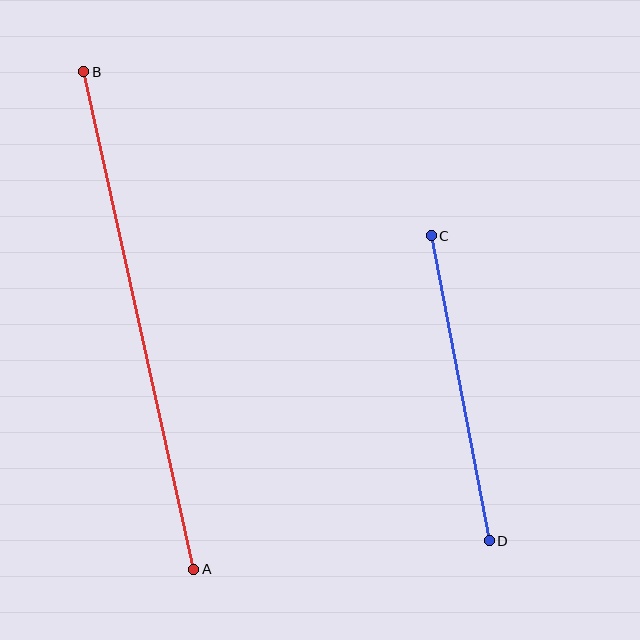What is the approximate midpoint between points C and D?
The midpoint is at approximately (460, 388) pixels.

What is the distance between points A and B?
The distance is approximately 510 pixels.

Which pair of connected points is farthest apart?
Points A and B are farthest apart.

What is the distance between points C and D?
The distance is approximately 311 pixels.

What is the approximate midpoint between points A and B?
The midpoint is at approximately (139, 320) pixels.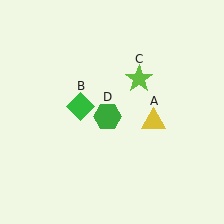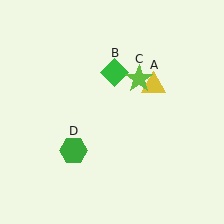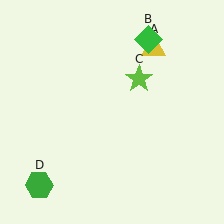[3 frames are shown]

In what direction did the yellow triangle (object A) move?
The yellow triangle (object A) moved up.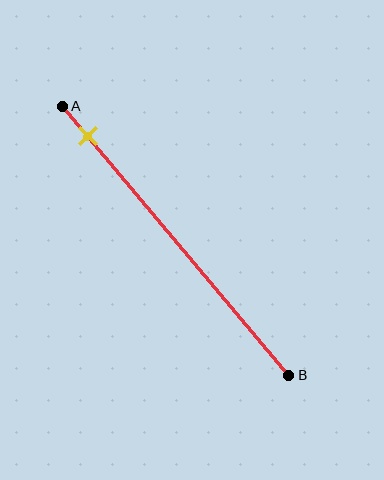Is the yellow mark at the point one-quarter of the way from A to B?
No, the mark is at about 10% from A, not at the 25% one-quarter point.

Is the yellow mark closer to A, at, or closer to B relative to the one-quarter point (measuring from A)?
The yellow mark is closer to point A than the one-quarter point of segment AB.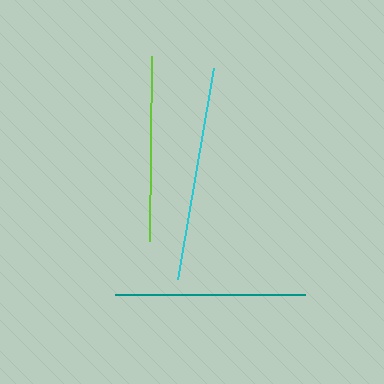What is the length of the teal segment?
The teal segment is approximately 191 pixels long.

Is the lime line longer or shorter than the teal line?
The teal line is longer than the lime line.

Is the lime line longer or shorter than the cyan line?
The cyan line is longer than the lime line.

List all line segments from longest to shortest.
From longest to shortest: cyan, teal, lime.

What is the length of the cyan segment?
The cyan segment is approximately 214 pixels long.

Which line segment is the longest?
The cyan line is the longest at approximately 214 pixels.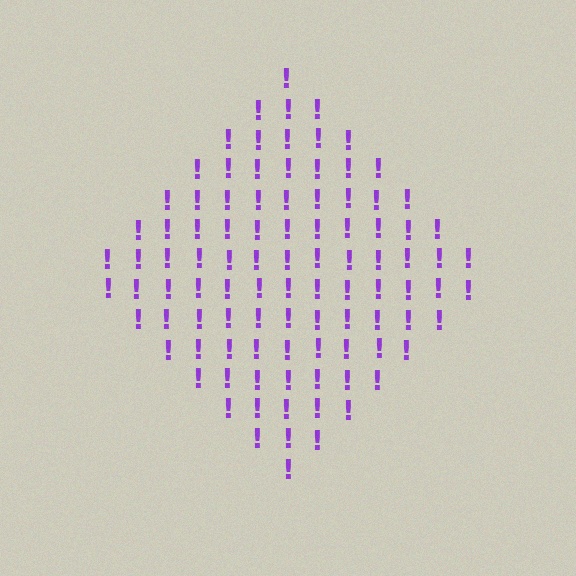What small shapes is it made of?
It is made of small exclamation marks.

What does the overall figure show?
The overall figure shows a diamond.